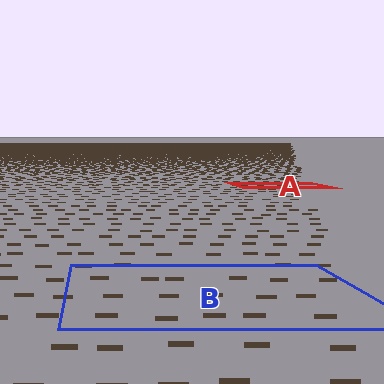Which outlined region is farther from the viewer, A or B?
Region A is farther from the viewer — the texture elements inside it appear smaller and more densely packed.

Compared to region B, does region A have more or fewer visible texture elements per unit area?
Region A has more texture elements per unit area — they are packed more densely because it is farther away.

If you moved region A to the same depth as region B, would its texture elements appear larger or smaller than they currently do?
They would appear larger. At a closer depth, the same texture elements are projected at a bigger on-screen size.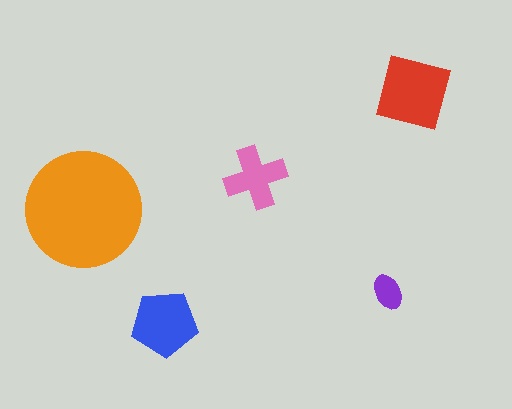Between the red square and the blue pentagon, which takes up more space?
The red square.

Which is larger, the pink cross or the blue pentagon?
The blue pentagon.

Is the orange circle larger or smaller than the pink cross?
Larger.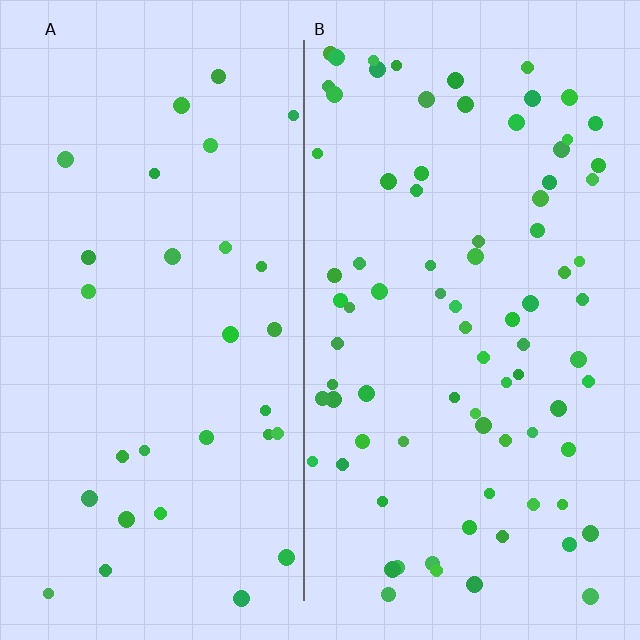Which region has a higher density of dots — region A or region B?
B (the right).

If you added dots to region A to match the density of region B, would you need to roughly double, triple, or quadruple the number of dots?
Approximately triple.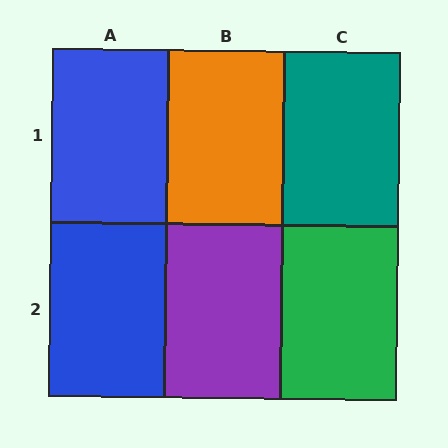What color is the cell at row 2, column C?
Green.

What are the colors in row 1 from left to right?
Blue, orange, teal.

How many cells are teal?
1 cell is teal.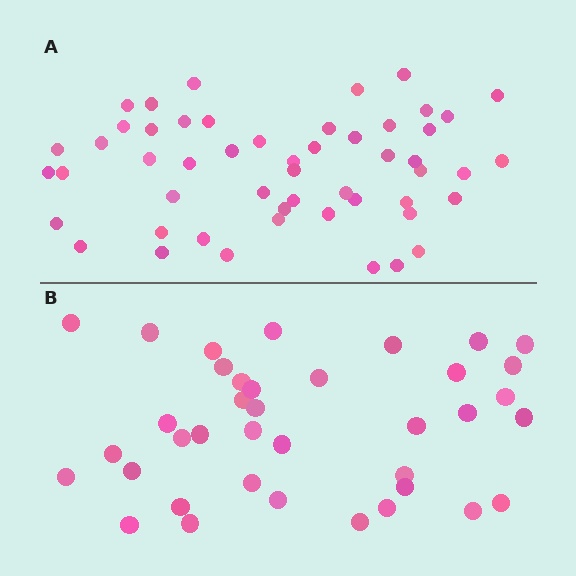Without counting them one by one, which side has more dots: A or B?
Region A (the top region) has more dots.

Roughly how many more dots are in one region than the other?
Region A has approximately 15 more dots than region B.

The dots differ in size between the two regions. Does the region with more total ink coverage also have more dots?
No. Region B has more total ink coverage because its dots are larger, but region A actually contains more individual dots. Total area can be misleading — the number of items is what matters here.